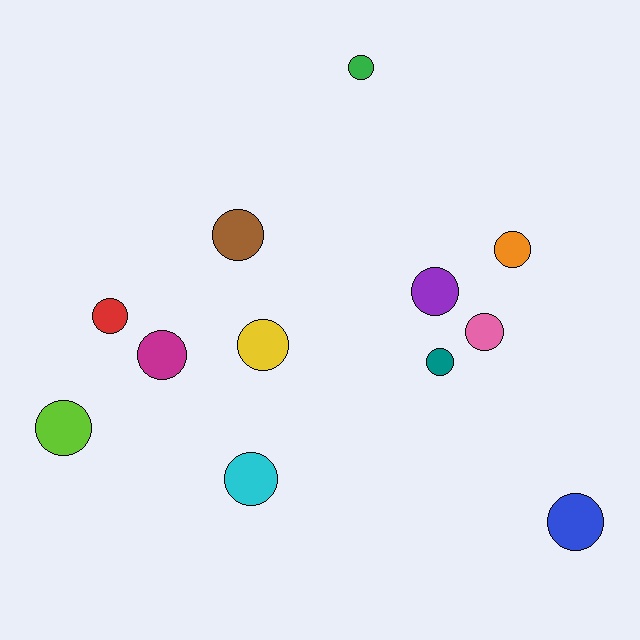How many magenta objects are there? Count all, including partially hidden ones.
There is 1 magenta object.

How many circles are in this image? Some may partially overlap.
There are 12 circles.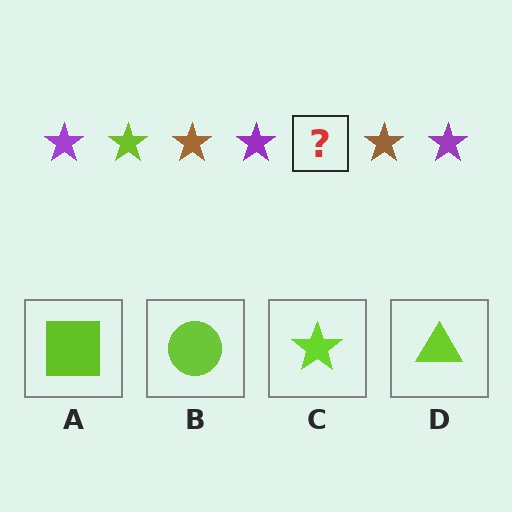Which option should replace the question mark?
Option C.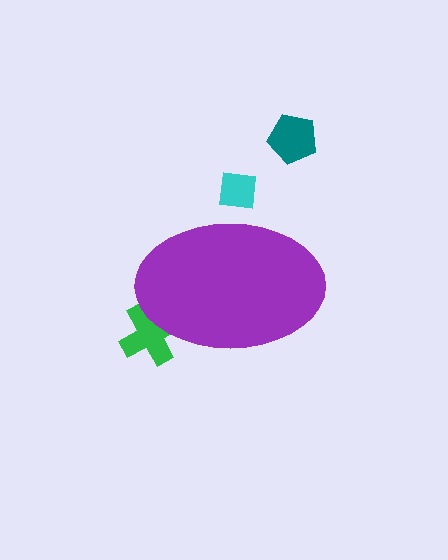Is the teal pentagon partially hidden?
No, the teal pentagon is fully visible.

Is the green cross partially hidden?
Yes, the green cross is partially hidden behind the purple ellipse.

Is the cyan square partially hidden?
Yes, the cyan square is partially hidden behind the purple ellipse.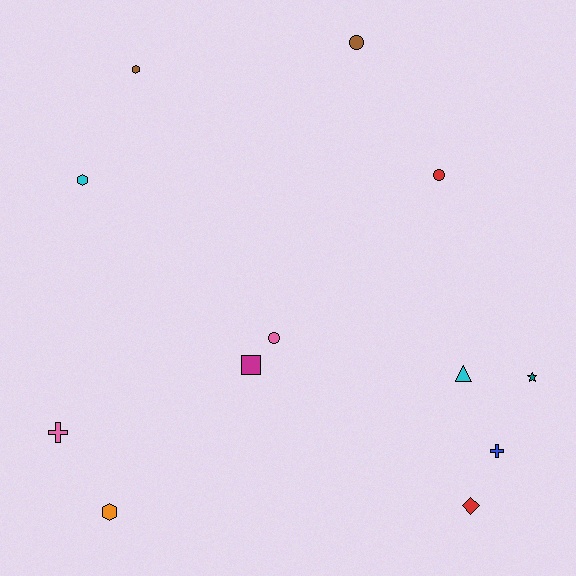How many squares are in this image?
There is 1 square.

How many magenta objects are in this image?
There is 1 magenta object.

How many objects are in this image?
There are 12 objects.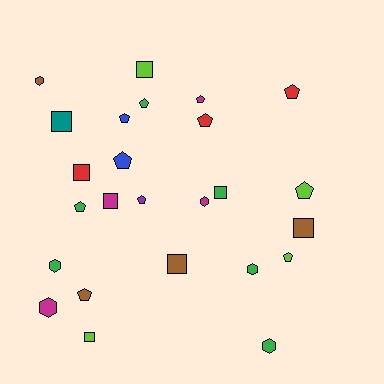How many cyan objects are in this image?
There are no cyan objects.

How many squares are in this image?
There are 8 squares.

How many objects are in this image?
There are 25 objects.